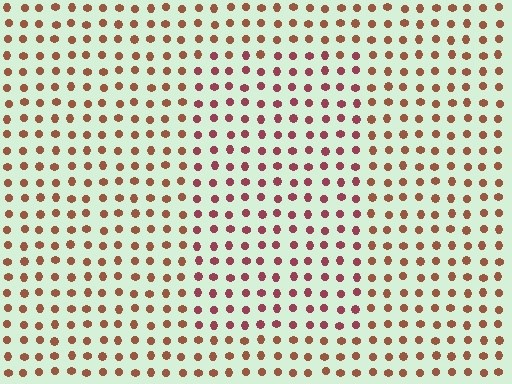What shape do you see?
I see a rectangle.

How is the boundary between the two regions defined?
The boundary is defined purely by a slight shift in hue (about 32 degrees). Spacing, size, and orientation are identical on both sides.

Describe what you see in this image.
The image is filled with small brown elements in a uniform arrangement. A rectangle-shaped region is visible where the elements are tinted to a slightly different hue, forming a subtle color boundary.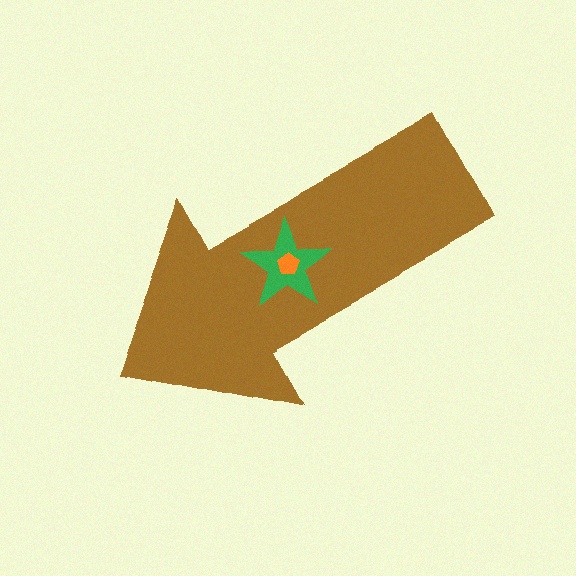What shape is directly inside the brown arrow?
The green star.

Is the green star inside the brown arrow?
Yes.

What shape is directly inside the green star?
The orange pentagon.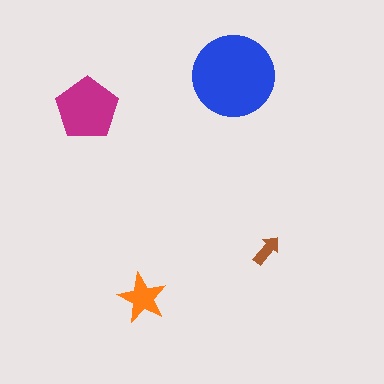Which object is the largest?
The blue circle.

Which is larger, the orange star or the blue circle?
The blue circle.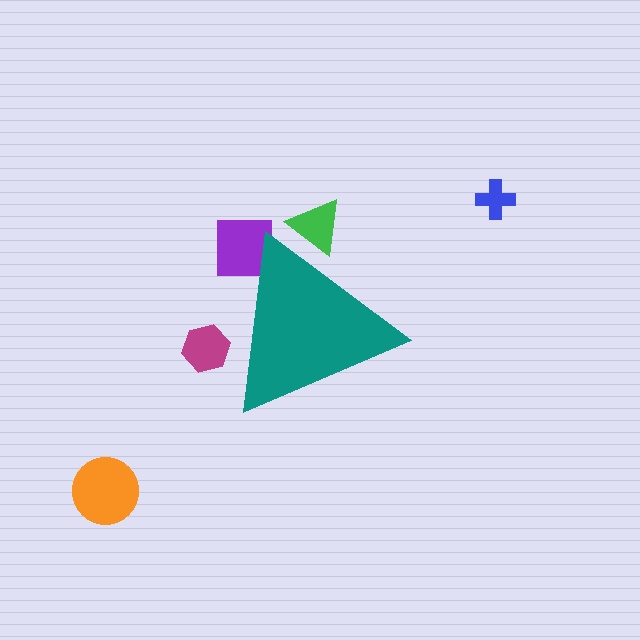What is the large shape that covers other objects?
A teal triangle.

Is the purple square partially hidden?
Yes, the purple square is partially hidden behind the teal triangle.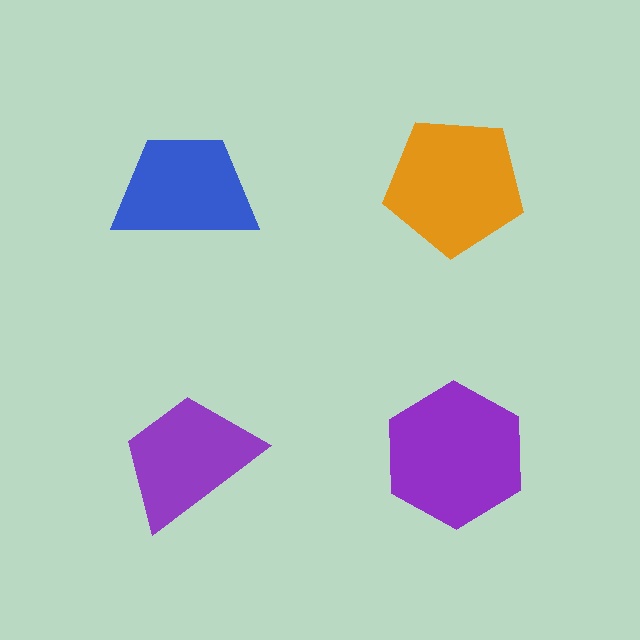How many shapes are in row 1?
2 shapes.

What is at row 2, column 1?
A purple trapezoid.